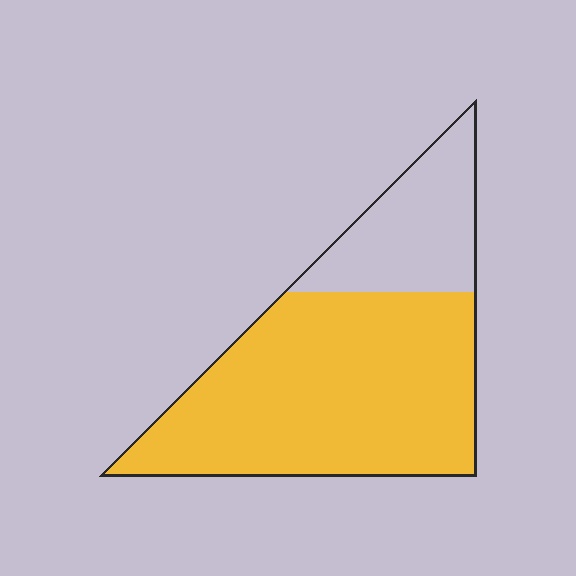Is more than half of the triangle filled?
Yes.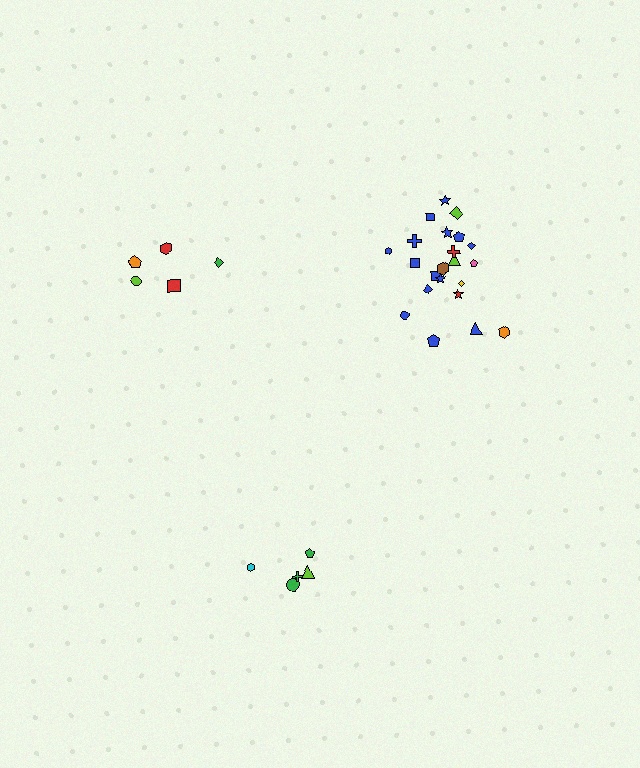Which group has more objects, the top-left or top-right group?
The top-right group.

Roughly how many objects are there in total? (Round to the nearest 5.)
Roughly 30 objects in total.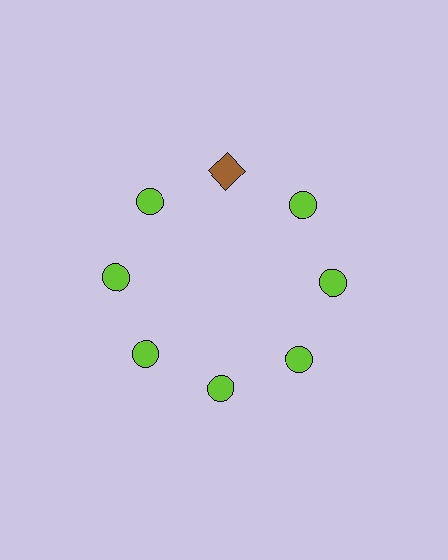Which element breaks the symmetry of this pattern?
The brown square at roughly the 12 o'clock position breaks the symmetry. All other shapes are lime circles.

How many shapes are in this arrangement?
There are 8 shapes arranged in a ring pattern.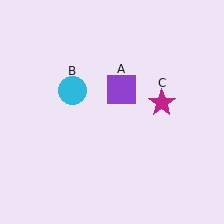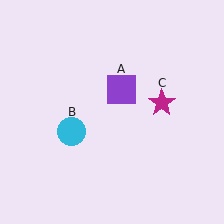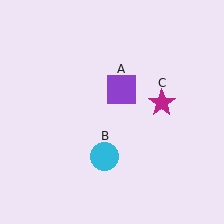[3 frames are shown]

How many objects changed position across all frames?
1 object changed position: cyan circle (object B).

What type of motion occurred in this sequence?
The cyan circle (object B) rotated counterclockwise around the center of the scene.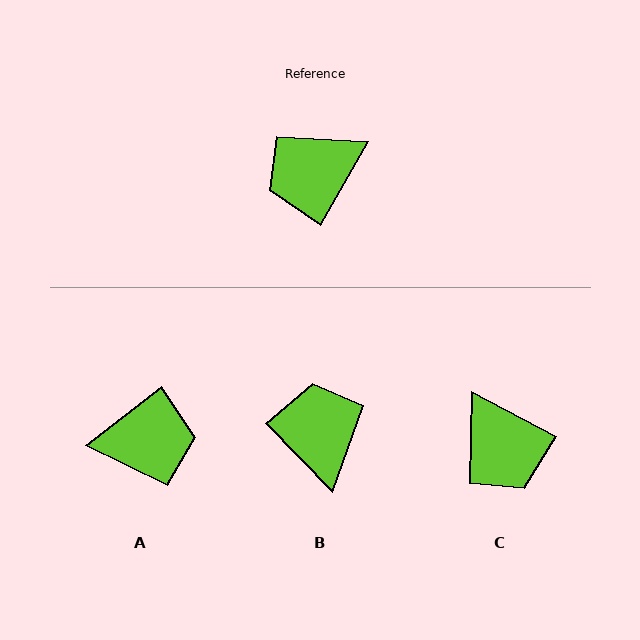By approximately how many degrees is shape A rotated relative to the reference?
Approximately 158 degrees counter-clockwise.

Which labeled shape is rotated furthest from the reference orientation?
A, about 158 degrees away.